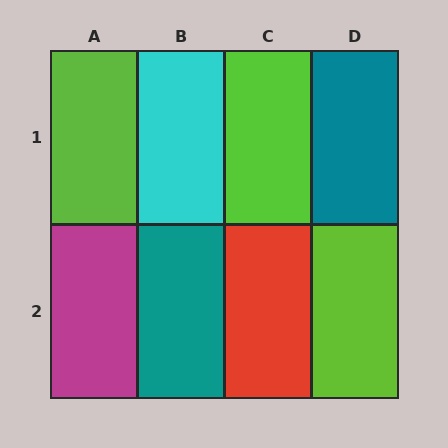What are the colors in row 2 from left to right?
Magenta, teal, red, lime.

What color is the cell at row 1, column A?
Lime.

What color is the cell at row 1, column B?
Cyan.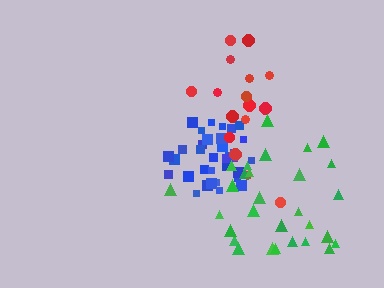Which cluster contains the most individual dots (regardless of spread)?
Blue (35).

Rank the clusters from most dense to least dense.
blue, green, red.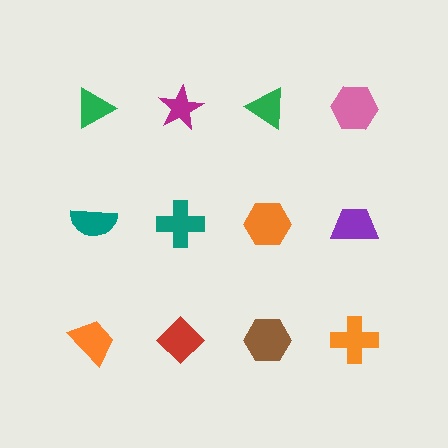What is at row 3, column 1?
An orange trapezoid.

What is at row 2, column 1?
A teal semicircle.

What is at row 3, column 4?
An orange cross.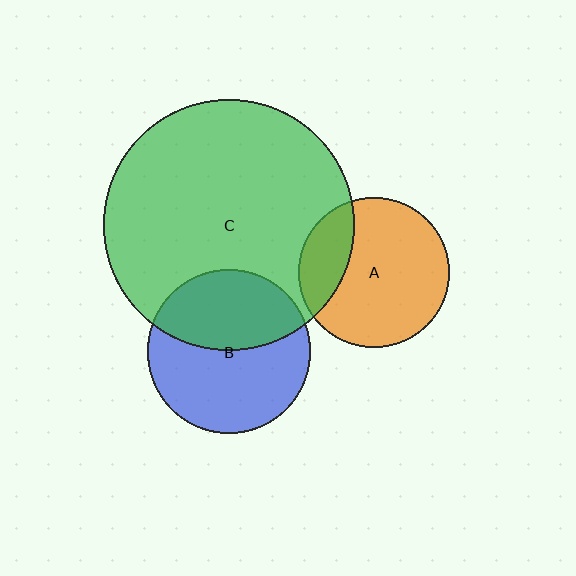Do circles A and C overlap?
Yes.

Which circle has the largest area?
Circle C (green).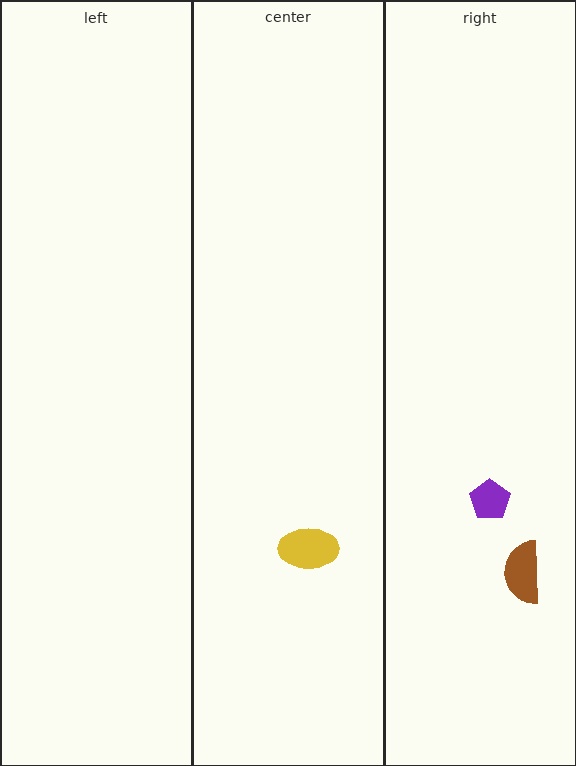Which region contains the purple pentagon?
The right region.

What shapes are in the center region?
The yellow ellipse.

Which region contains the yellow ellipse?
The center region.